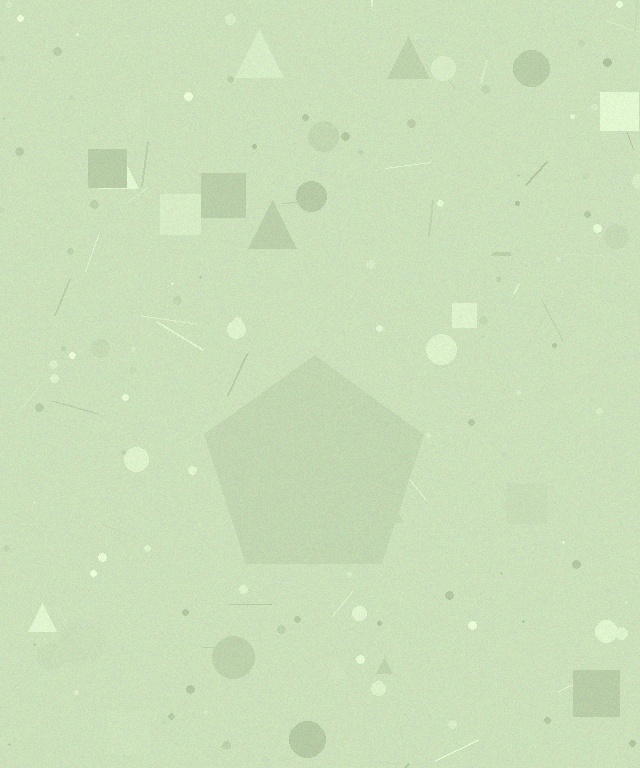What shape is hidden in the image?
A pentagon is hidden in the image.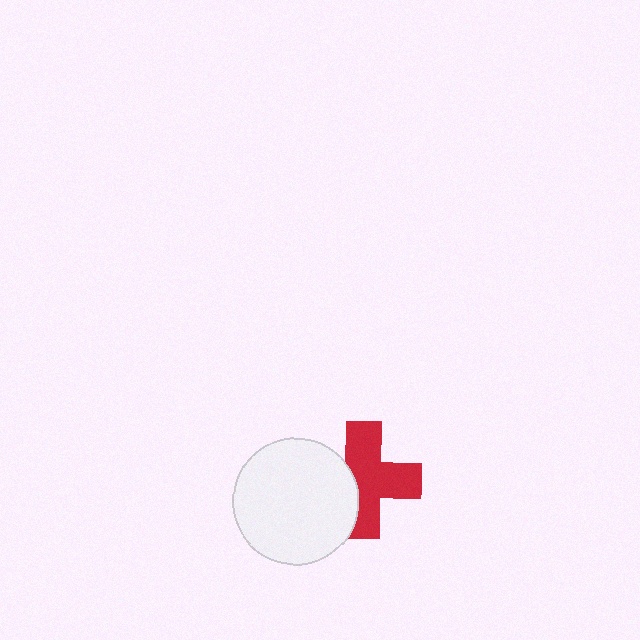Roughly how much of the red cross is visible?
Most of it is visible (roughly 68%).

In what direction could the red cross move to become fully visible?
The red cross could move right. That would shift it out from behind the white circle entirely.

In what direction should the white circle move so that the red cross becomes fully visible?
The white circle should move left. That is the shortest direction to clear the overlap and leave the red cross fully visible.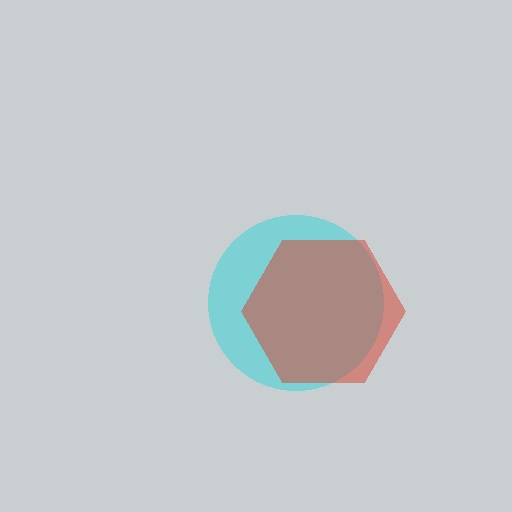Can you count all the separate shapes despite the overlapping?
Yes, there are 2 separate shapes.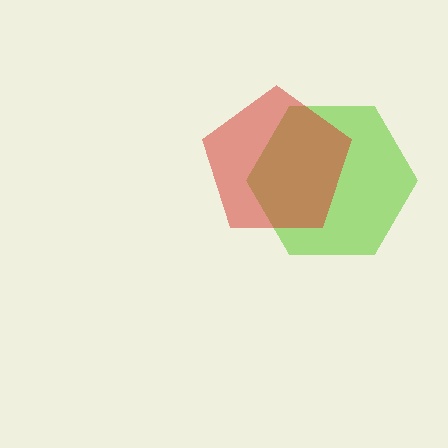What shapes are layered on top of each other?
The layered shapes are: a lime hexagon, a red pentagon.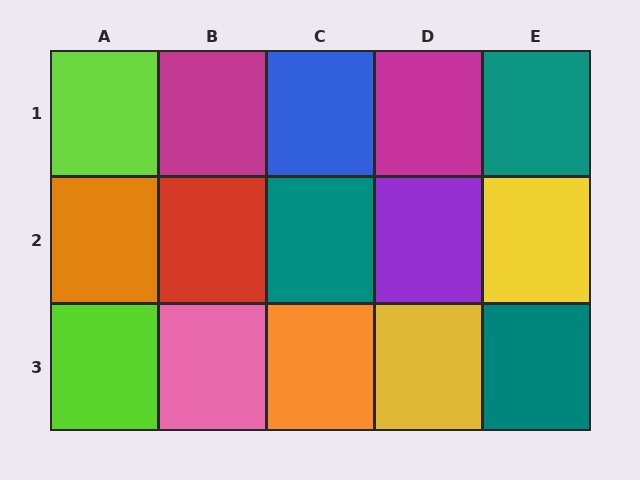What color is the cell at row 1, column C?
Blue.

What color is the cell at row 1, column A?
Lime.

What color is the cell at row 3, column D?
Yellow.